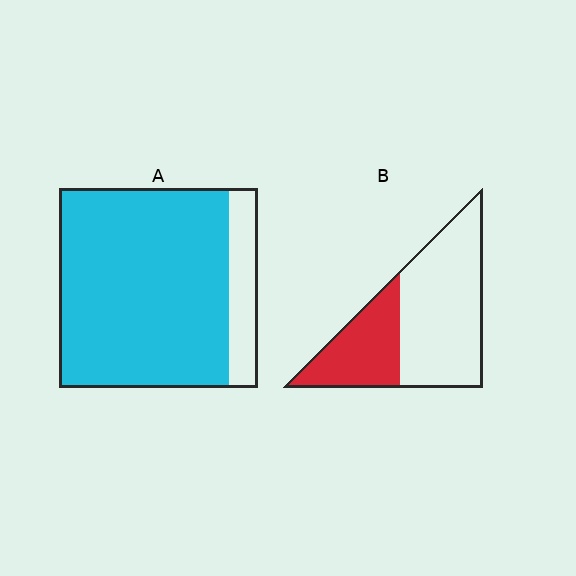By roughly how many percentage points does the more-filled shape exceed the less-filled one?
By roughly 50 percentage points (A over B).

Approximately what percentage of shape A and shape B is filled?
A is approximately 85% and B is approximately 35%.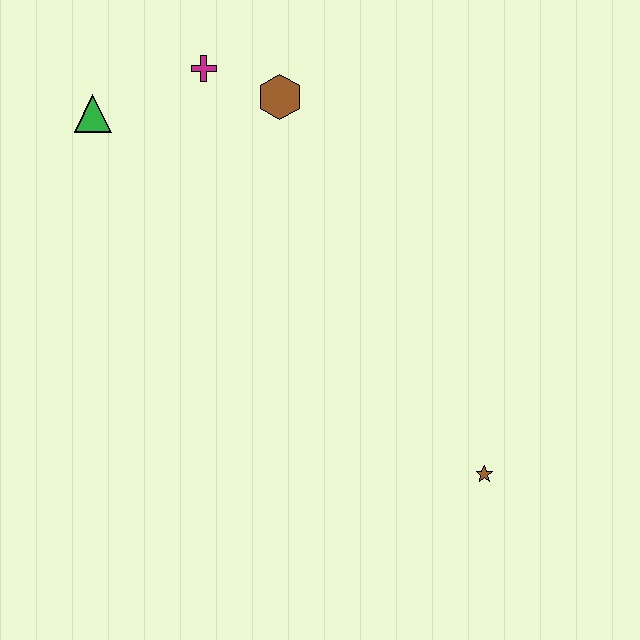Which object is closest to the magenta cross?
The brown hexagon is closest to the magenta cross.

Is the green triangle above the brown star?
Yes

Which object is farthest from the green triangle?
The brown star is farthest from the green triangle.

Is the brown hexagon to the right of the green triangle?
Yes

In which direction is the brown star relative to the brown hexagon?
The brown star is below the brown hexagon.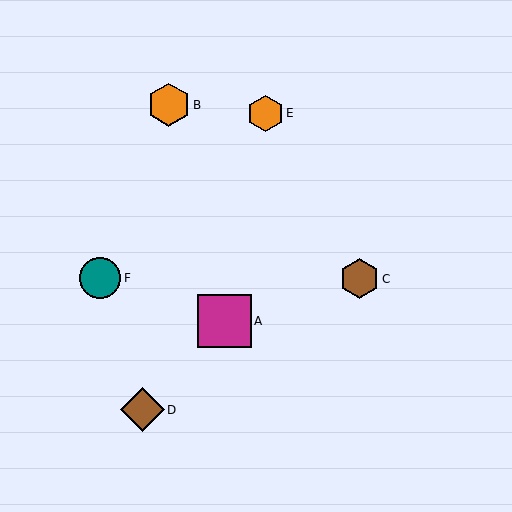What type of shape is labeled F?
Shape F is a teal circle.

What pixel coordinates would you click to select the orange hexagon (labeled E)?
Click at (265, 113) to select the orange hexagon E.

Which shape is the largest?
The magenta square (labeled A) is the largest.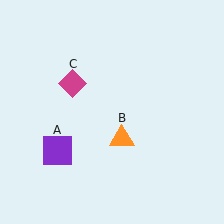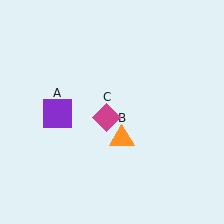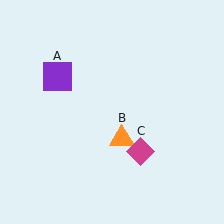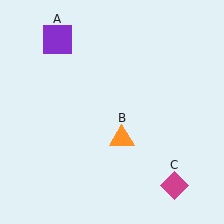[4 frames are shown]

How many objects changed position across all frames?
2 objects changed position: purple square (object A), magenta diamond (object C).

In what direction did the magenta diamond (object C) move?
The magenta diamond (object C) moved down and to the right.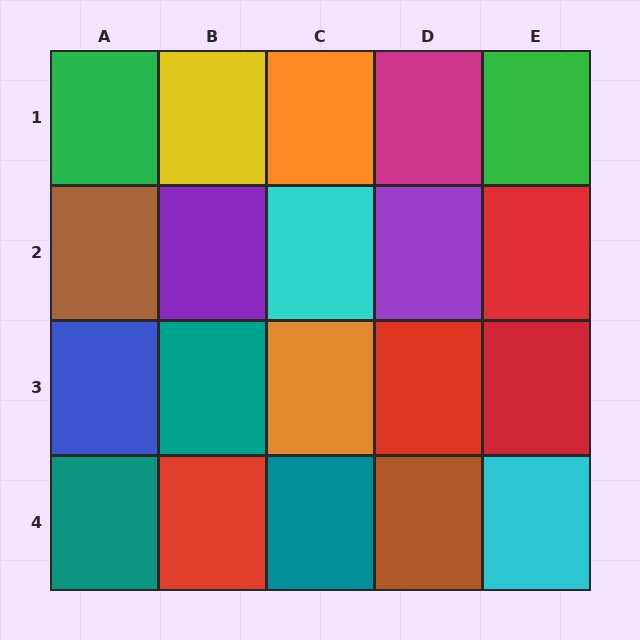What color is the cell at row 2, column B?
Purple.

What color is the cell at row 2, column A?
Brown.